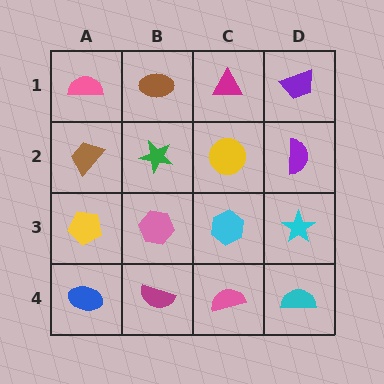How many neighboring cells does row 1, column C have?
3.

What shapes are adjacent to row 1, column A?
A brown trapezoid (row 2, column A), a brown ellipse (row 1, column B).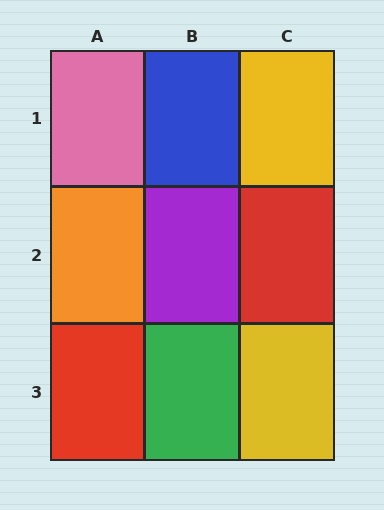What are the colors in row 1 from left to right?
Pink, blue, yellow.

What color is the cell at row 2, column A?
Orange.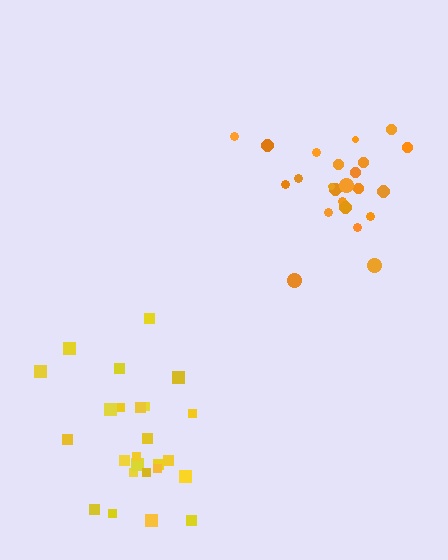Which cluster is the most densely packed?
Orange.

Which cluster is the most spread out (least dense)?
Yellow.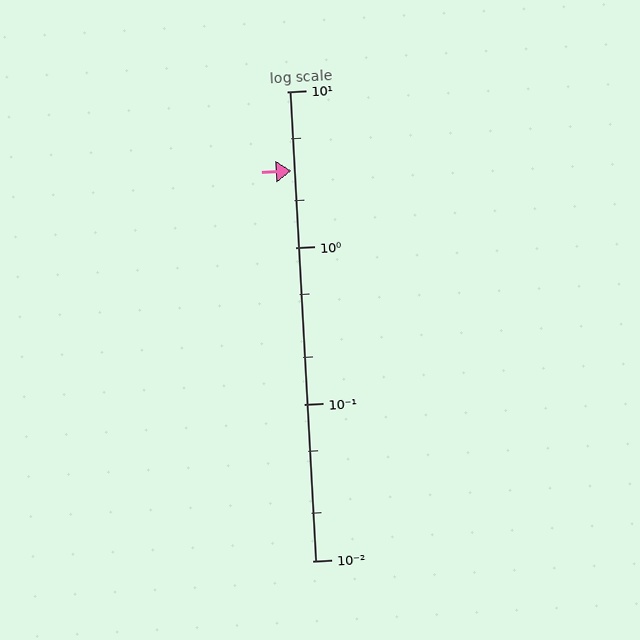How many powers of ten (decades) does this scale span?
The scale spans 3 decades, from 0.01 to 10.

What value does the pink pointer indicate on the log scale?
The pointer indicates approximately 3.1.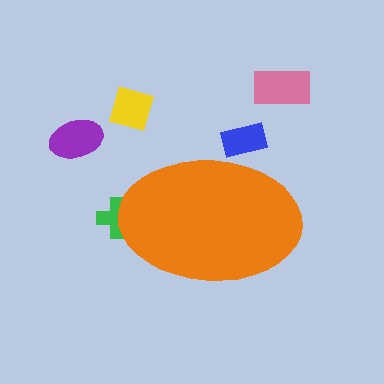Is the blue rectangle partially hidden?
Yes, the blue rectangle is partially hidden behind the orange ellipse.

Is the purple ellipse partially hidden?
No, the purple ellipse is fully visible.